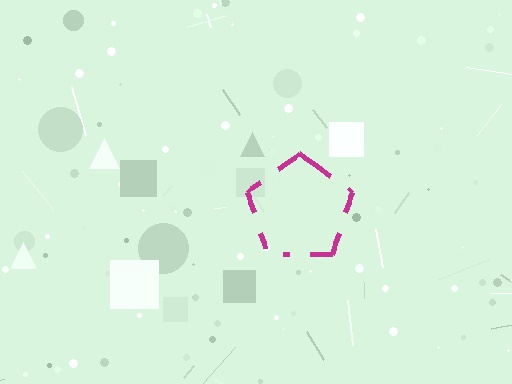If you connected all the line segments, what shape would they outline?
They would outline a pentagon.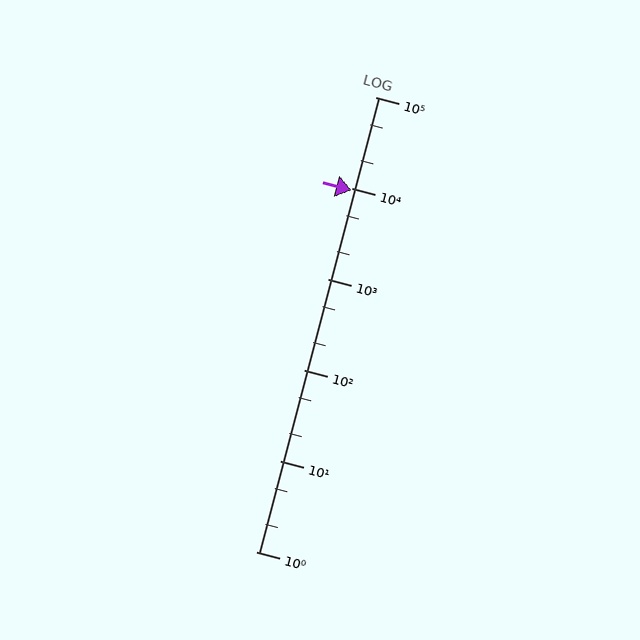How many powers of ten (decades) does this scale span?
The scale spans 5 decades, from 1 to 100000.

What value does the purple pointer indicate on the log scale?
The pointer indicates approximately 9400.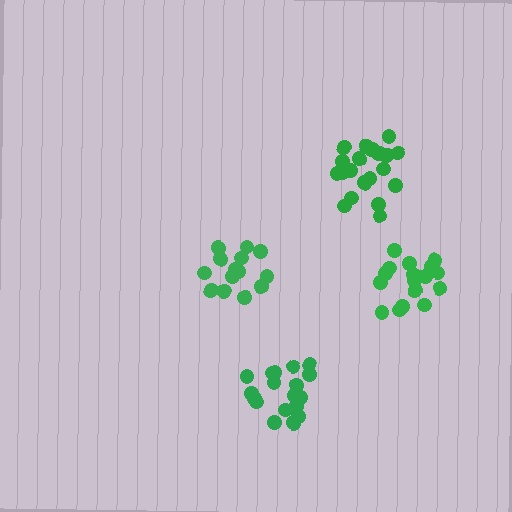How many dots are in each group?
Group 1: 18 dots, Group 2: 20 dots, Group 3: 14 dots, Group 4: 19 dots (71 total).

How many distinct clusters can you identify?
There are 4 distinct clusters.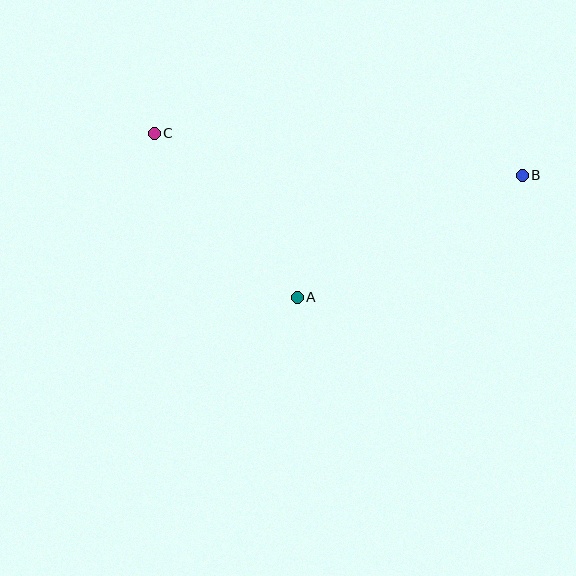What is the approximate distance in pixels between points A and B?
The distance between A and B is approximately 256 pixels.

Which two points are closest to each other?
Points A and C are closest to each other.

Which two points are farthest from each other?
Points B and C are farthest from each other.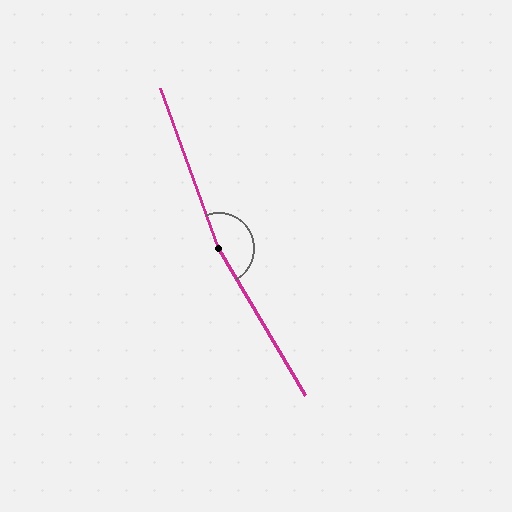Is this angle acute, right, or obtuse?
It is obtuse.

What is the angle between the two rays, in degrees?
Approximately 170 degrees.